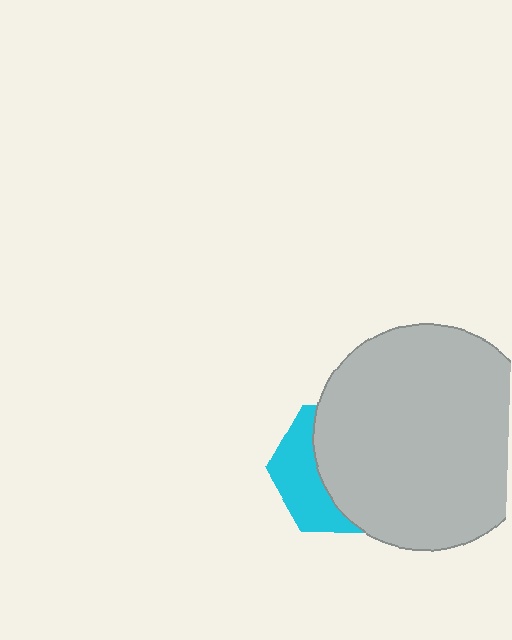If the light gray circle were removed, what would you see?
You would see the complete cyan hexagon.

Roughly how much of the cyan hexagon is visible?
A small part of it is visible (roughly 37%).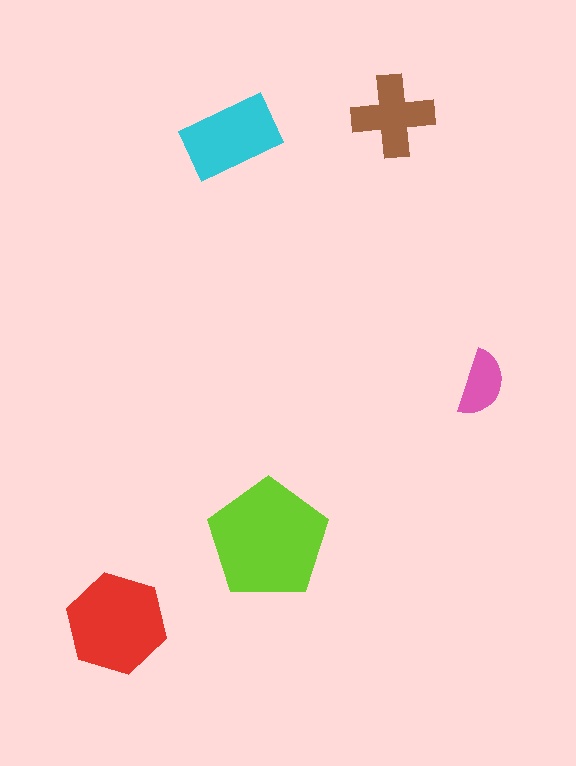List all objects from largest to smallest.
The lime pentagon, the red hexagon, the cyan rectangle, the brown cross, the pink semicircle.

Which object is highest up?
The brown cross is topmost.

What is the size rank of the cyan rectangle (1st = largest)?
3rd.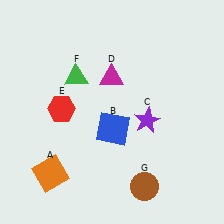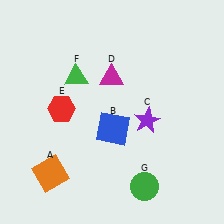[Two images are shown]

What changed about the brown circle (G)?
In Image 1, G is brown. In Image 2, it changed to green.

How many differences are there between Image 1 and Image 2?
There is 1 difference between the two images.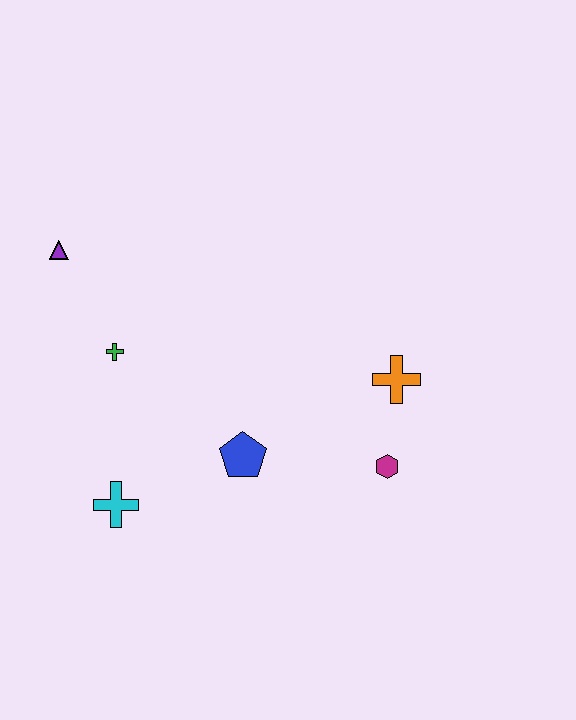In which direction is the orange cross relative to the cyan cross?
The orange cross is to the right of the cyan cross.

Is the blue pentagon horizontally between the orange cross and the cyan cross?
Yes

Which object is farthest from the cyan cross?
The orange cross is farthest from the cyan cross.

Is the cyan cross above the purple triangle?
No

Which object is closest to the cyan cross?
The blue pentagon is closest to the cyan cross.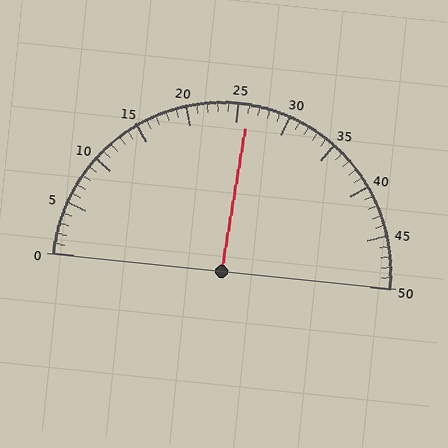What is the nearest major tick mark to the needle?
The nearest major tick mark is 25.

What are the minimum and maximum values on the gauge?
The gauge ranges from 0 to 50.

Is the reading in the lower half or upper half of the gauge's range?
The reading is in the upper half of the range (0 to 50).